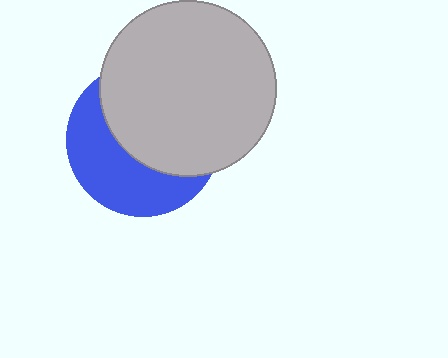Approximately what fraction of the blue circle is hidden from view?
Roughly 56% of the blue circle is hidden behind the light gray circle.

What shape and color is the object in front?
The object in front is a light gray circle.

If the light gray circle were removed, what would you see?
You would see the complete blue circle.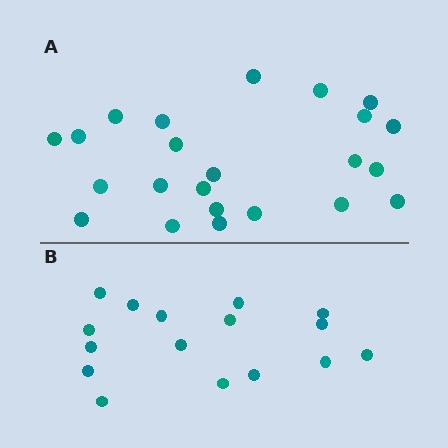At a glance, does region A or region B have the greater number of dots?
Region A (the top region) has more dots.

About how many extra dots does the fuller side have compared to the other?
Region A has roughly 8 or so more dots than region B.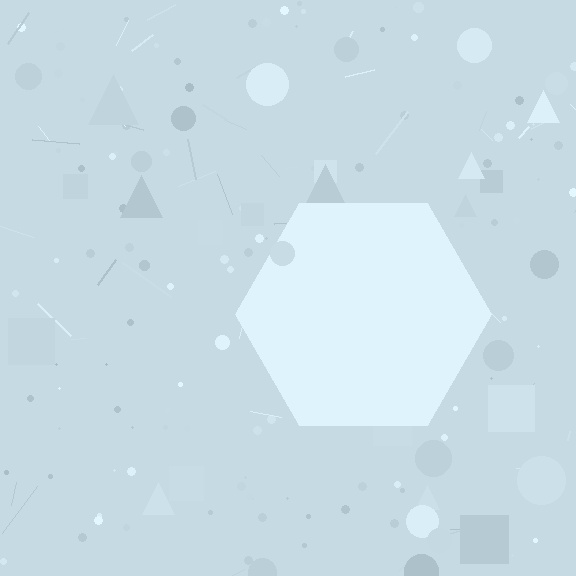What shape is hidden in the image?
A hexagon is hidden in the image.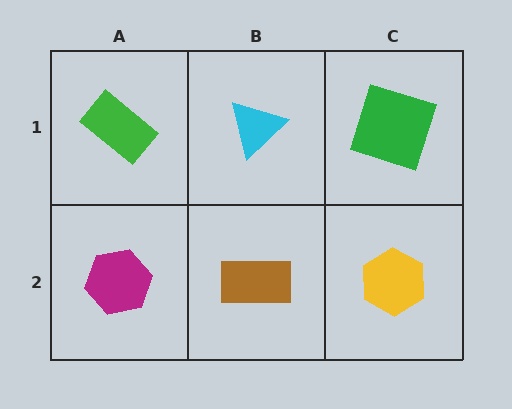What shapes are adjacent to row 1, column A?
A magenta hexagon (row 2, column A), a cyan triangle (row 1, column B).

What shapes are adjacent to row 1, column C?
A yellow hexagon (row 2, column C), a cyan triangle (row 1, column B).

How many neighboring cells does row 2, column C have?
2.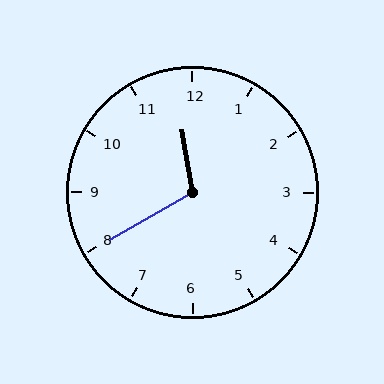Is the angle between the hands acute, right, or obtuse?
It is obtuse.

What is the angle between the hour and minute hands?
Approximately 110 degrees.